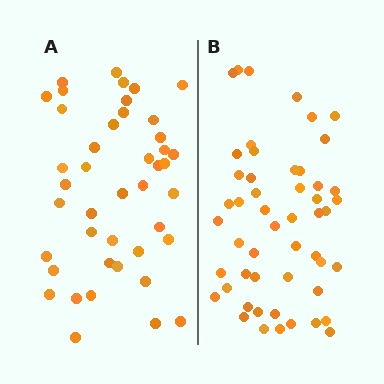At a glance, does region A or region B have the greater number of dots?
Region B (the right region) has more dots.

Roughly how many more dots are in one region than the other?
Region B has roughly 8 or so more dots than region A.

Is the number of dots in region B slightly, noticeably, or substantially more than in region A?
Region B has only slightly more — the two regions are fairly close. The ratio is roughly 1.2 to 1.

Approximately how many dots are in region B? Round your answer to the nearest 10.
About 50 dots. (The exact count is 51, which rounds to 50.)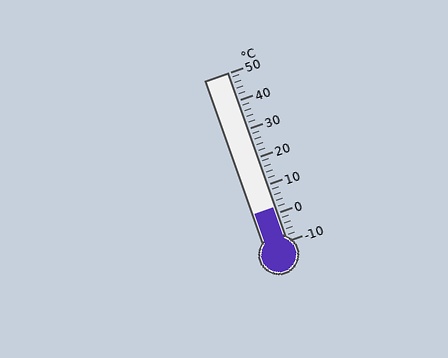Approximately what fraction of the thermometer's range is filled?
The thermometer is filled to approximately 20% of its range.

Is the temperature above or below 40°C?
The temperature is below 40°C.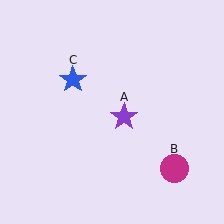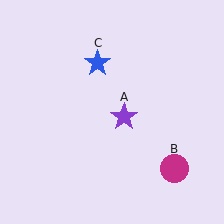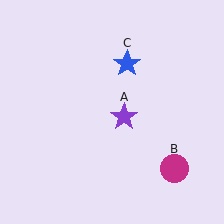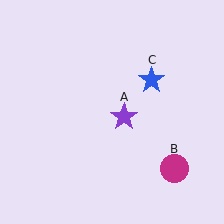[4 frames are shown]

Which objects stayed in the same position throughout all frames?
Purple star (object A) and magenta circle (object B) remained stationary.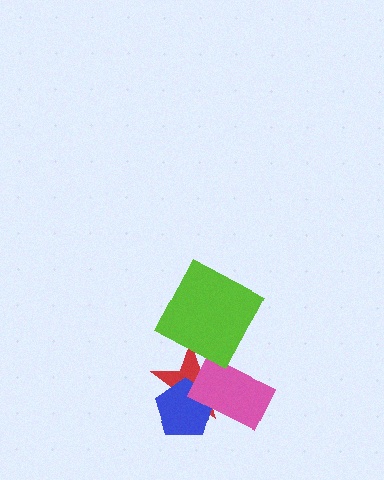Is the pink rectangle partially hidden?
No, no other shape covers it.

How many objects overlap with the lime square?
1 object overlaps with the lime square.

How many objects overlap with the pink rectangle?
2 objects overlap with the pink rectangle.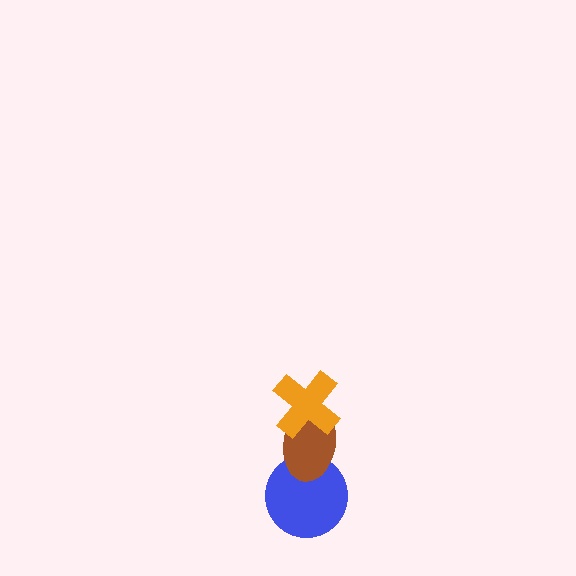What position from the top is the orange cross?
The orange cross is 1st from the top.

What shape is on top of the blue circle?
The brown ellipse is on top of the blue circle.